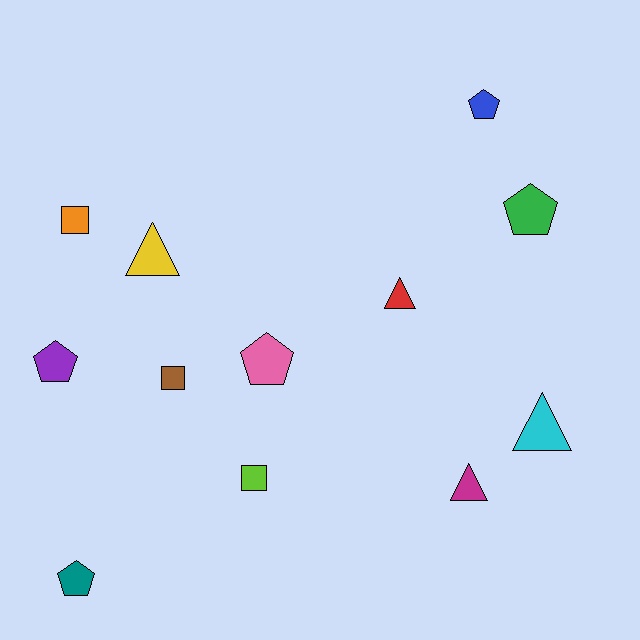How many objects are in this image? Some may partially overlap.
There are 12 objects.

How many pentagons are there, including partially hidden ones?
There are 5 pentagons.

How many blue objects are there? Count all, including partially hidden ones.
There is 1 blue object.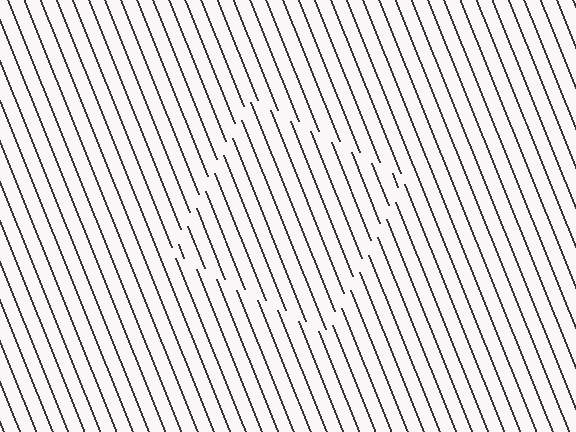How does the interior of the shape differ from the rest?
The interior of the shape contains the same grating, shifted by half a period — the contour is defined by the phase discontinuity where line-ends from the inner and outer gratings abut.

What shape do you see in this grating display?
An illusory square. The interior of the shape contains the same grating, shifted by half a period — the contour is defined by the phase discontinuity where line-ends from the inner and outer gratings abut.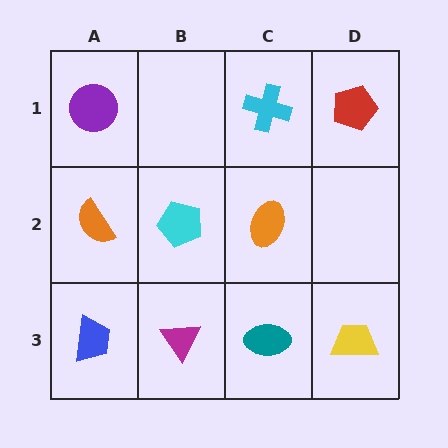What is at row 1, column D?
A red pentagon.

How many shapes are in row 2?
3 shapes.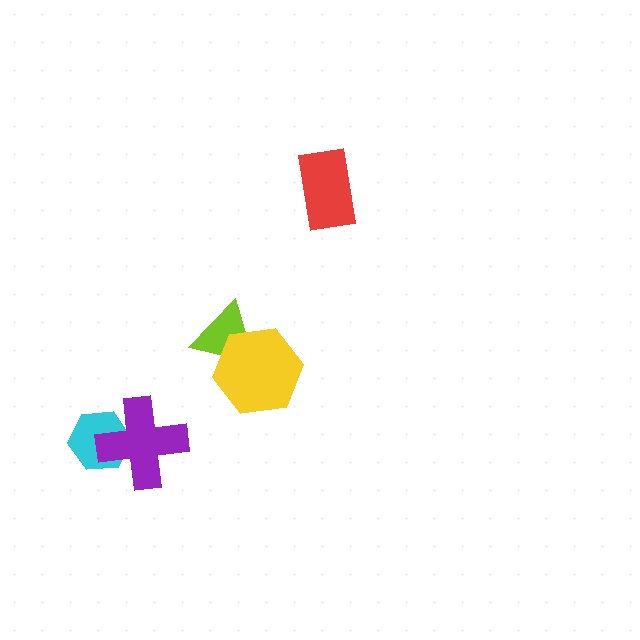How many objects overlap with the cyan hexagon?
1 object overlaps with the cyan hexagon.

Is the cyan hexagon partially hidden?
Yes, it is partially covered by another shape.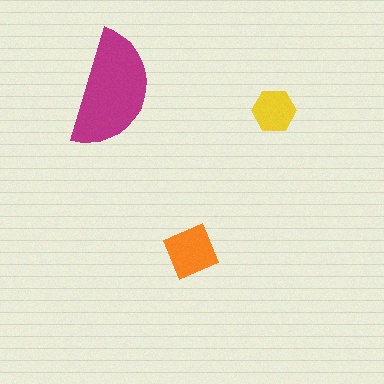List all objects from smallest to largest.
The yellow hexagon, the orange diamond, the magenta semicircle.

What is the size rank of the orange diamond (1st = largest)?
2nd.